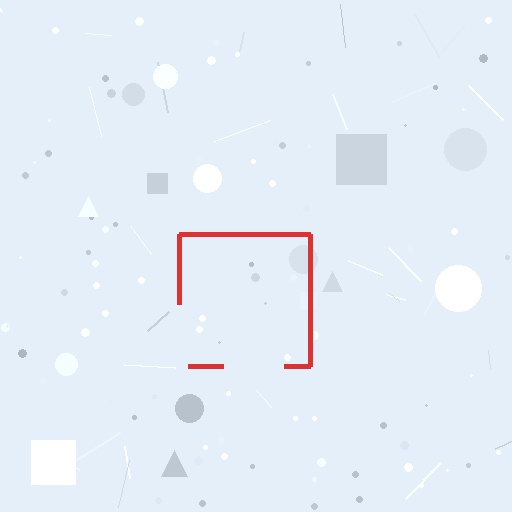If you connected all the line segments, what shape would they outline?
They would outline a square.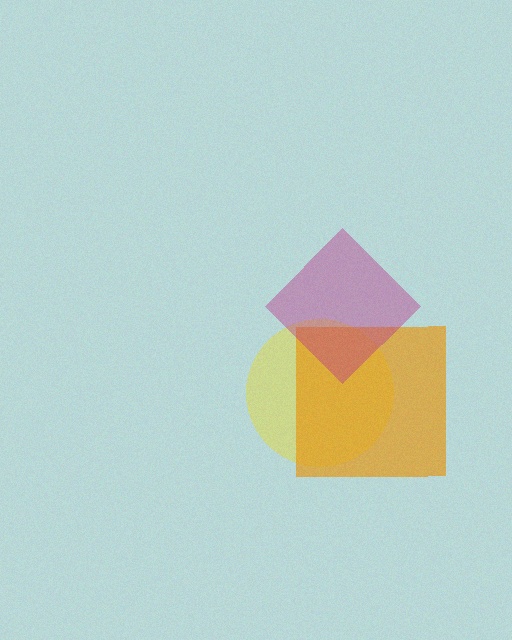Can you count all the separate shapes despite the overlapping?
Yes, there are 3 separate shapes.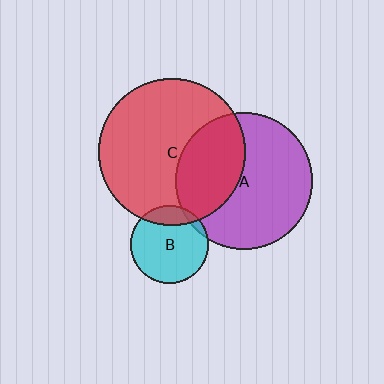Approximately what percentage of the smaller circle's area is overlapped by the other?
Approximately 5%.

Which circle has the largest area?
Circle C (red).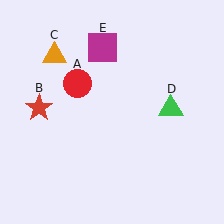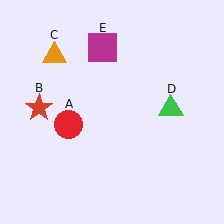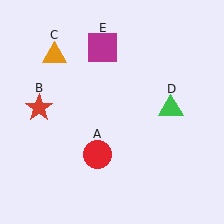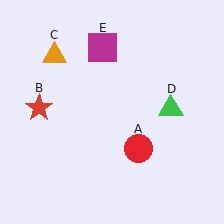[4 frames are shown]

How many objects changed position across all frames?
1 object changed position: red circle (object A).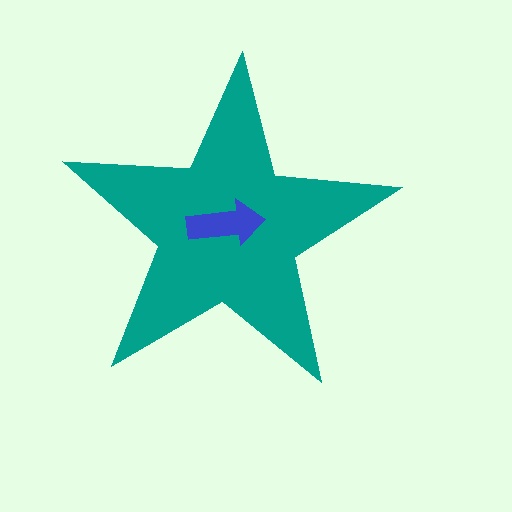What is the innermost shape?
The blue arrow.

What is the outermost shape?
The teal star.